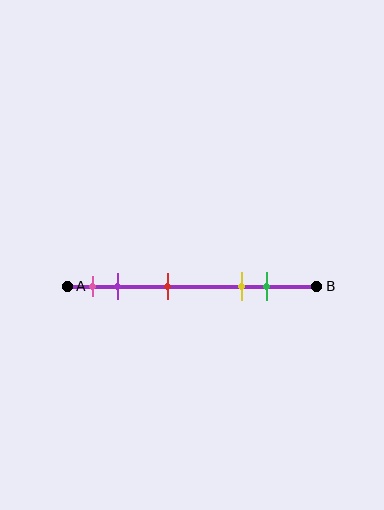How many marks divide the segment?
There are 5 marks dividing the segment.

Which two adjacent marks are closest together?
The pink and purple marks are the closest adjacent pair.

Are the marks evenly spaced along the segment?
No, the marks are not evenly spaced.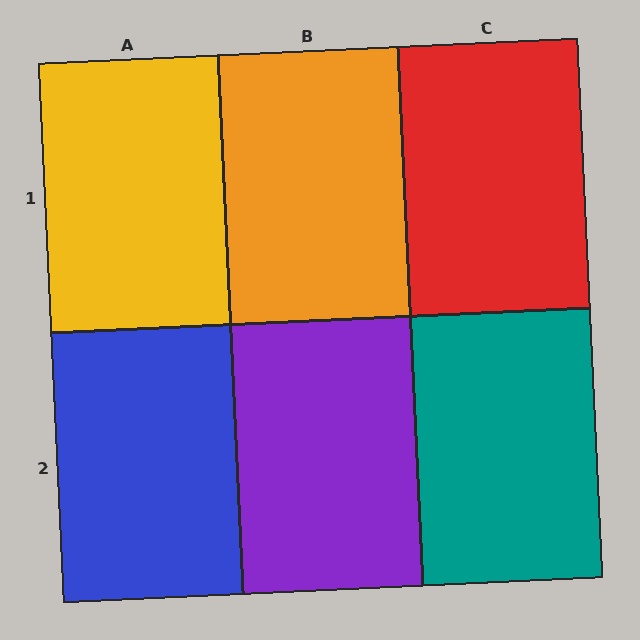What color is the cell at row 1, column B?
Orange.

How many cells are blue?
1 cell is blue.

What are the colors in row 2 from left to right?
Blue, purple, teal.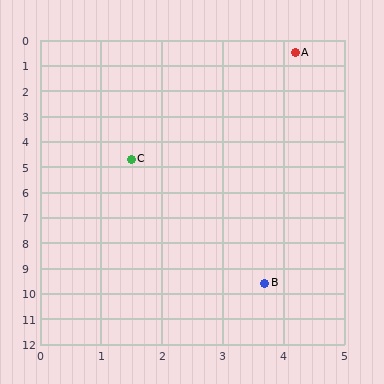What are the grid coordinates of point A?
Point A is at approximately (4.2, 0.5).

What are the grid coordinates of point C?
Point C is at approximately (1.5, 4.7).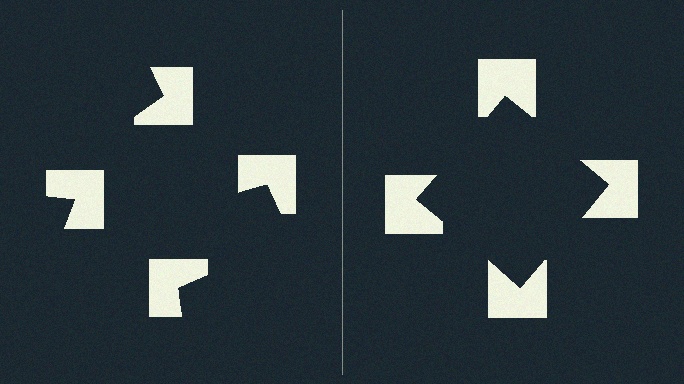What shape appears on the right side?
An illusory square.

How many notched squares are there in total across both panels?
8 — 4 on each side.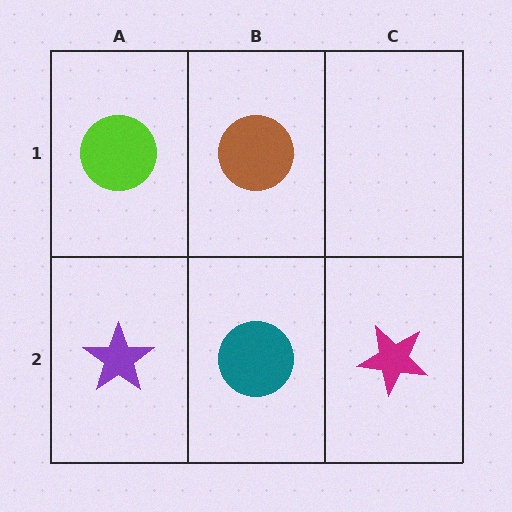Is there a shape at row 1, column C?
No, that cell is empty.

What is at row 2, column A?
A purple star.